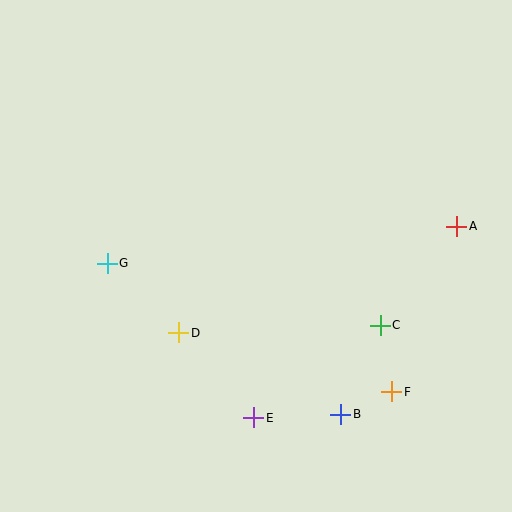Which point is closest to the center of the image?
Point D at (179, 333) is closest to the center.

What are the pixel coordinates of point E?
Point E is at (254, 418).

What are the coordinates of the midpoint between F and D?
The midpoint between F and D is at (285, 362).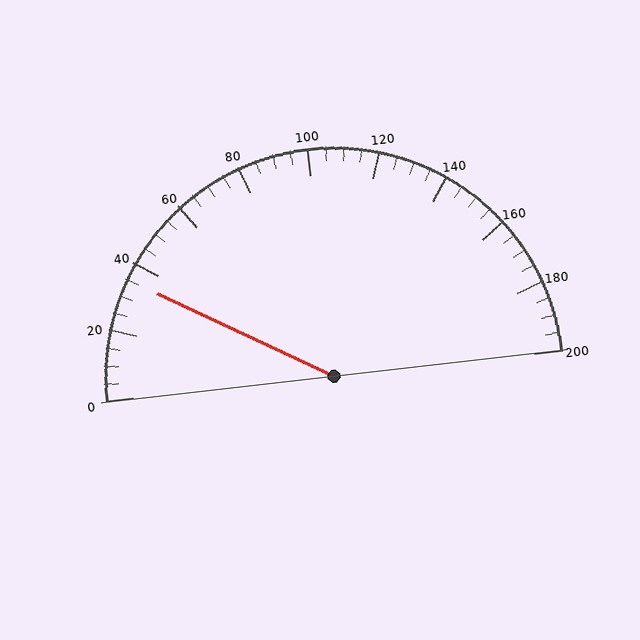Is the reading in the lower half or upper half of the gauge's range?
The reading is in the lower half of the range (0 to 200).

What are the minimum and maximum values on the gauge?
The gauge ranges from 0 to 200.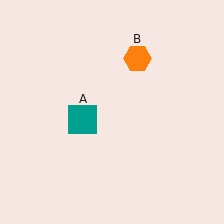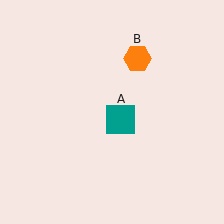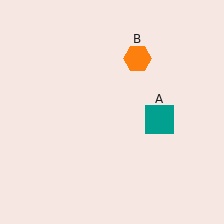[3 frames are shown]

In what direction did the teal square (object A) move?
The teal square (object A) moved right.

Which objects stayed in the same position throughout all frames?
Orange hexagon (object B) remained stationary.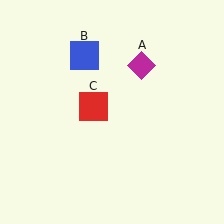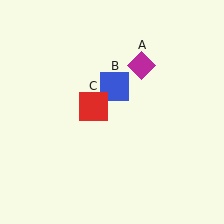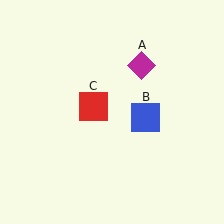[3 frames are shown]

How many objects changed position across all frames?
1 object changed position: blue square (object B).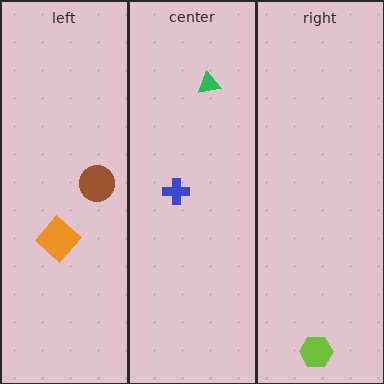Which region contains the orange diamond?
The left region.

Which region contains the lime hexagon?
The right region.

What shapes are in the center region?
The green triangle, the blue cross.